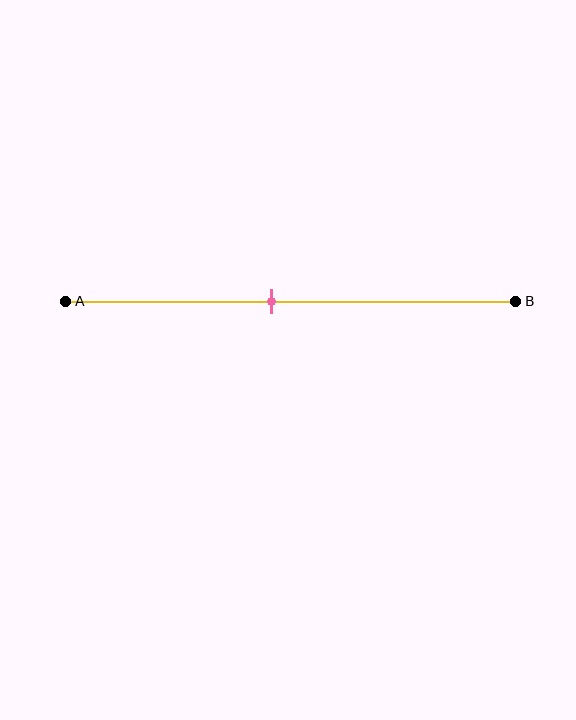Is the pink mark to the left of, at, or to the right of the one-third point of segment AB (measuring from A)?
The pink mark is to the right of the one-third point of segment AB.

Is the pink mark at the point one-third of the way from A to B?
No, the mark is at about 45% from A, not at the 33% one-third point.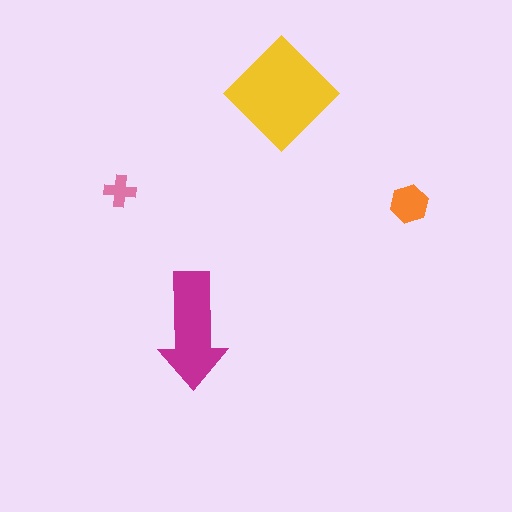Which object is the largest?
The yellow diamond.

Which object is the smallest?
The pink cross.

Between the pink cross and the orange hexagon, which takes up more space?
The orange hexagon.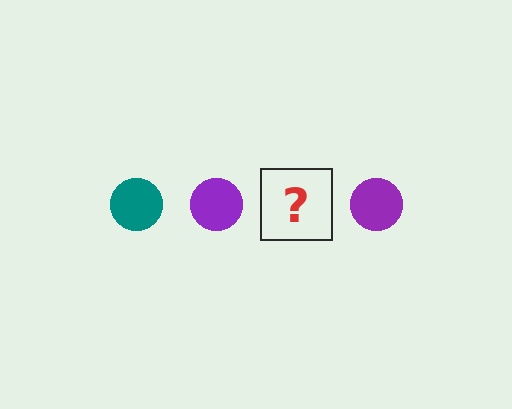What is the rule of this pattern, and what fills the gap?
The rule is that the pattern cycles through teal, purple circles. The gap should be filled with a teal circle.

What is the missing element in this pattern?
The missing element is a teal circle.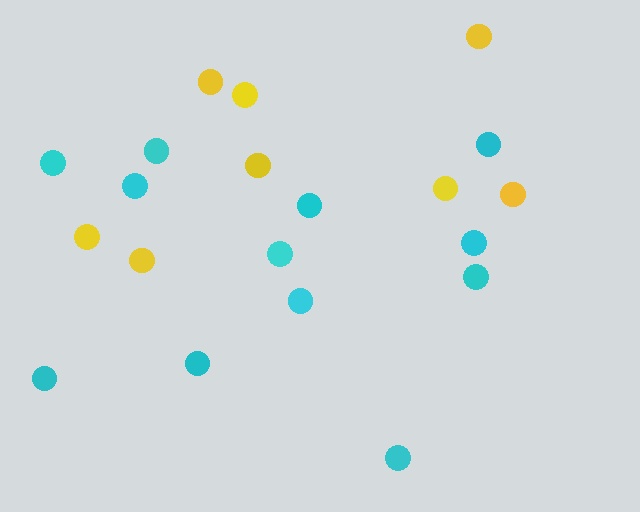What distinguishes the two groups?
There are 2 groups: one group of yellow circles (8) and one group of cyan circles (12).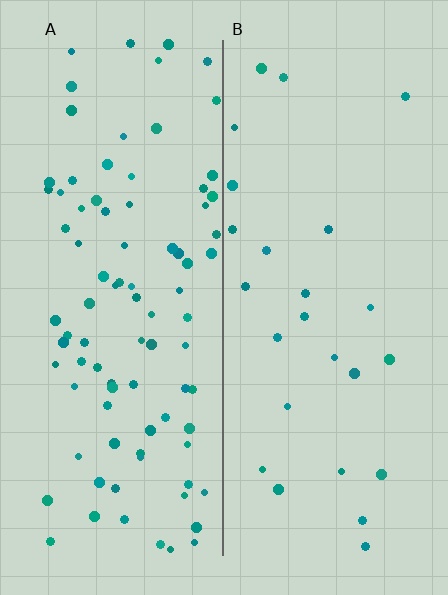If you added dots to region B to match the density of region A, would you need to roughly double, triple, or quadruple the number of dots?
Approximately triple.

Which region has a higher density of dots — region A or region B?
A (the left).